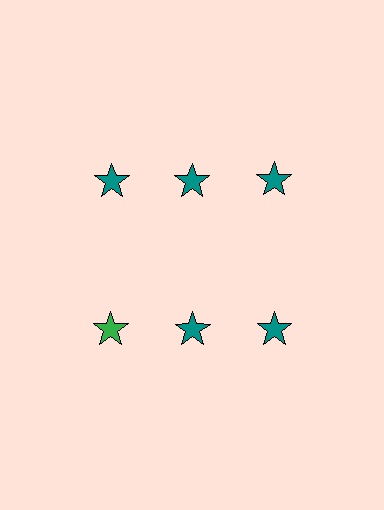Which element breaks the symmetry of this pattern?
The green star in the second row, leftmost column breaks the symmetry. All other shapes are teal stars.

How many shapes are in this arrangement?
There are 6 shapes arranged in a grid pattern.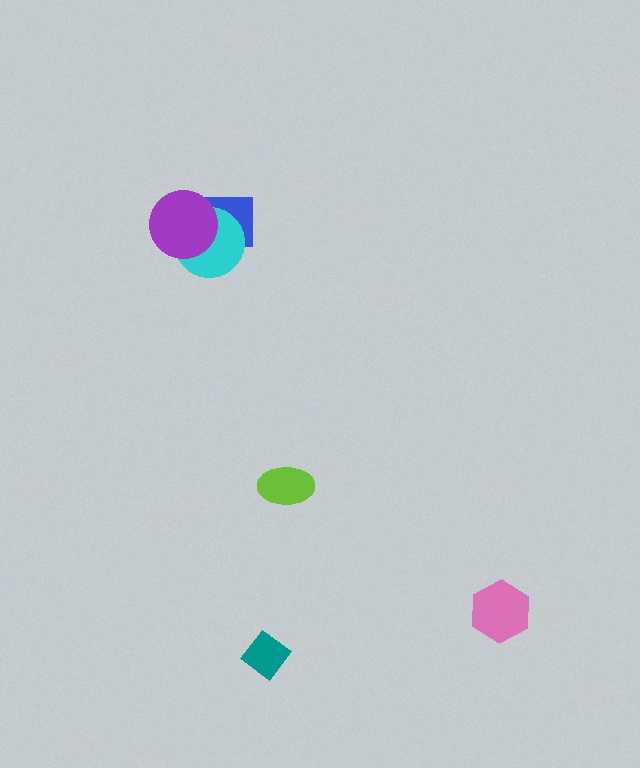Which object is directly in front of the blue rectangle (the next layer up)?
The cyan circle is directly in front of the blue rectangle.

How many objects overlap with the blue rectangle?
2 objects overlap with the blue rectangle.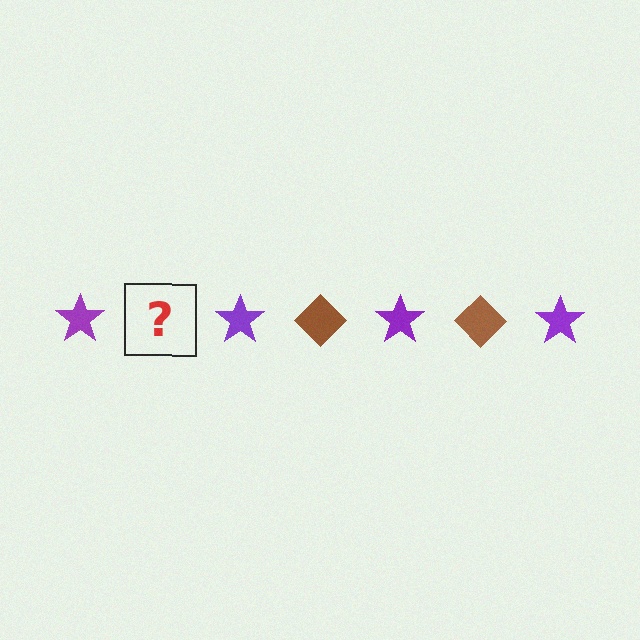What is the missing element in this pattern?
The missing element is a brown diamond.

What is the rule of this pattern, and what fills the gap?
The rule is that the pattern alternates between purple star and brown diamond. The gap should be filled with a brown diamond.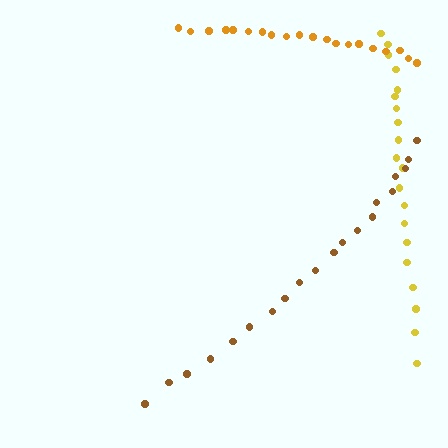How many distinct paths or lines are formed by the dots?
There are 3 distinct paths.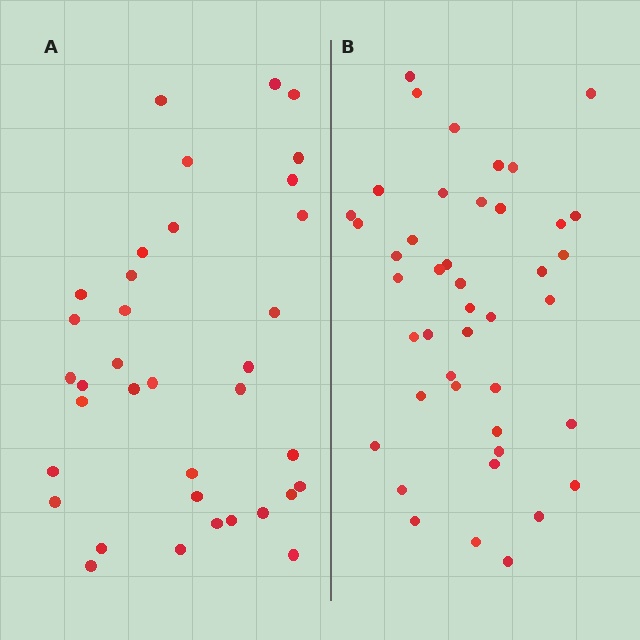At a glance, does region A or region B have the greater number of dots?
Region B (the right region) has more dots.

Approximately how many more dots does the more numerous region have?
Region B has roughly 8 or so more dots than region A.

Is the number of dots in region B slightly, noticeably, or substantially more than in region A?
Region B has only slightly more — the two regions are fairly close. The ratio is roughly 1.2 to 1.